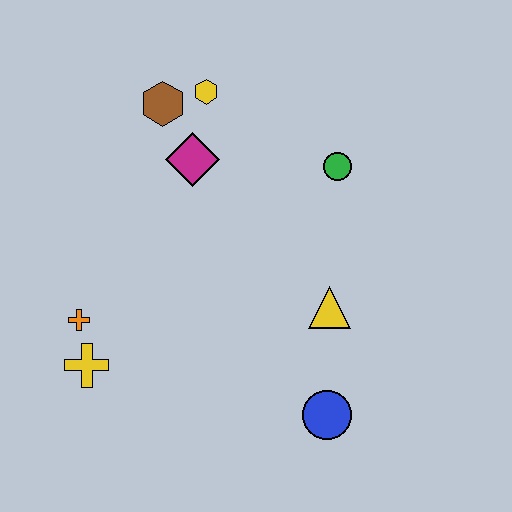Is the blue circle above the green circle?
No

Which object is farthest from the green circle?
The yellow cross is farthest from the green circle.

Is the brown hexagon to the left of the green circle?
Yes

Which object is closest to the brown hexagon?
The yellow hexagon is closest to the brown hexagon.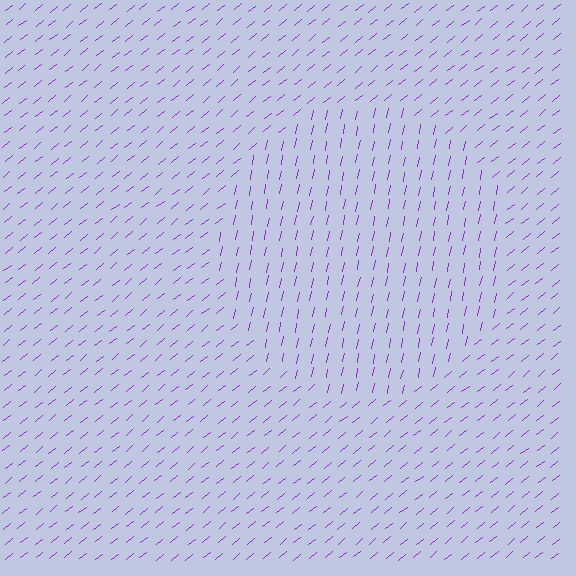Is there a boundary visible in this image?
Yes, there is a texture boundary formed by a change in line orientation.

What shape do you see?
I see a circle.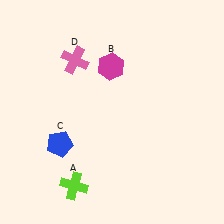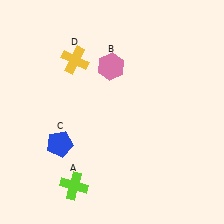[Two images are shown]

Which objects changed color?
B changed from magenta to pink. D changed from pink to yellow.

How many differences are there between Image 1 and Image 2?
There are 2 differences between the two images.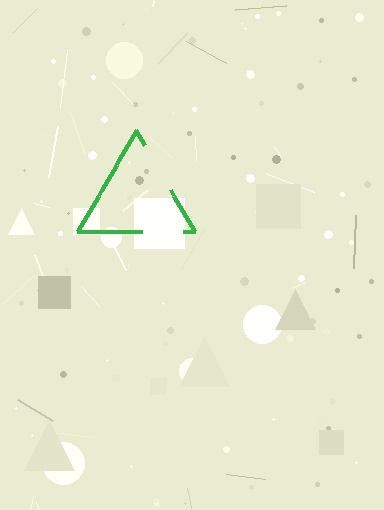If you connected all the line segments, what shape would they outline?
They would outline a triangle.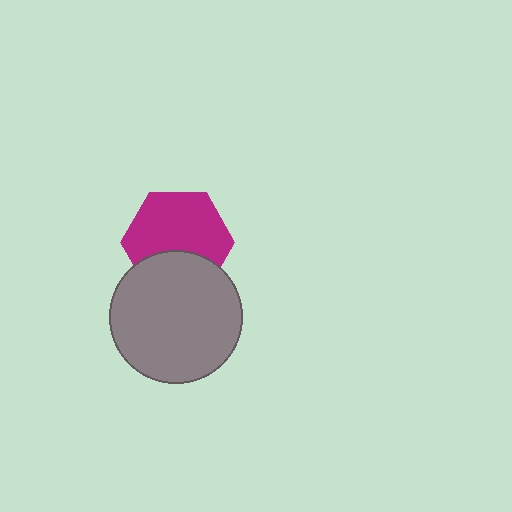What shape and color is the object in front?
The object in front is a gray circle.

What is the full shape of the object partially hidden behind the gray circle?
The partially hidden object is a magenta hexagon.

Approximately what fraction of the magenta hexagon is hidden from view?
Roughly 33% of the magenta hexagon is hidden behind the gray circle.